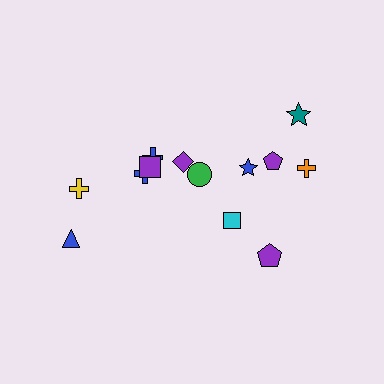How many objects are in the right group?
There are 8 objects.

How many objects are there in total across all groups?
There are 13 objects.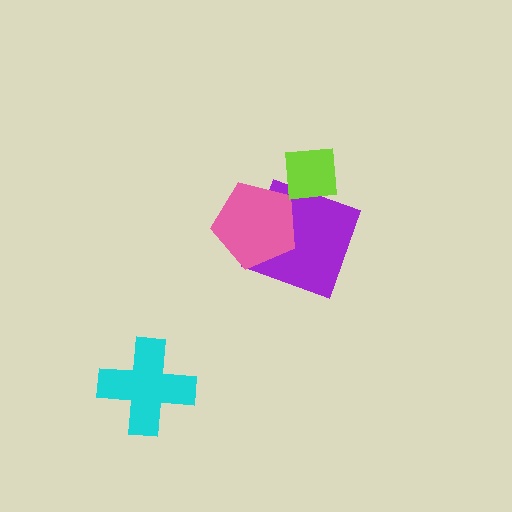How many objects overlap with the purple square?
2 objects overlap with the purple square.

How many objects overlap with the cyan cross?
0 objects overlap with the cyan cross.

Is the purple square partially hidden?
Yes, it is partially covered by another shape.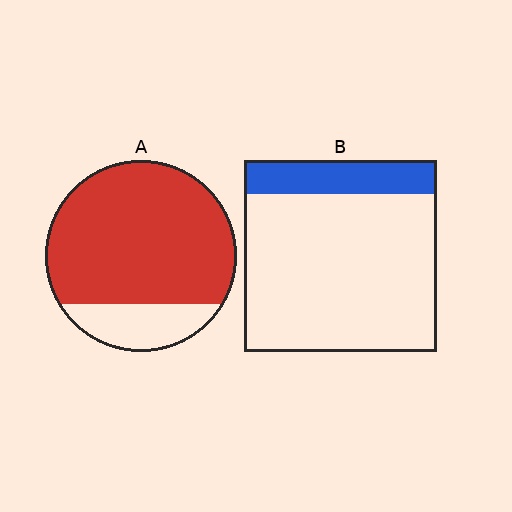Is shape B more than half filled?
No.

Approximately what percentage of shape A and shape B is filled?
A is approximately 80% and B is approximately 20%.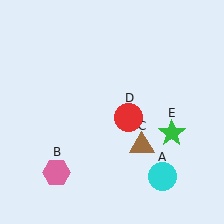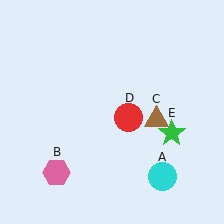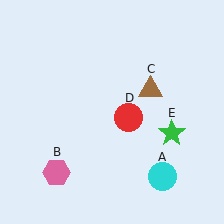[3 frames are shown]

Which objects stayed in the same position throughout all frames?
Cyan circle (object A) and pink hexagon (object B) and red circle (object D) and green star (object E) remained stationary.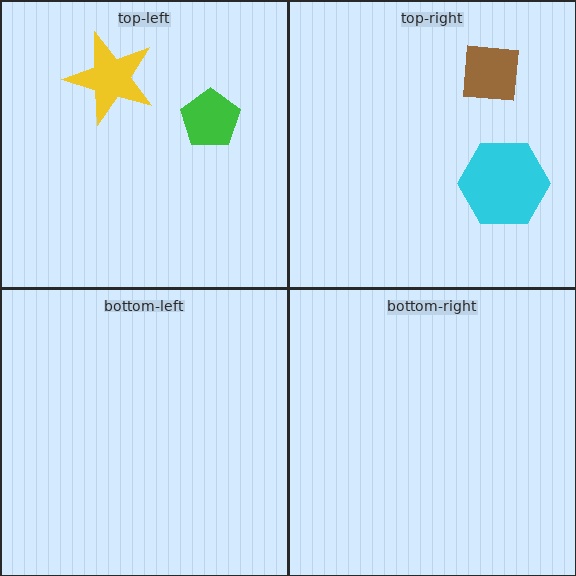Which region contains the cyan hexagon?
The top-right region.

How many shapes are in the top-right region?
2.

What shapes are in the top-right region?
The cyan hexagon, the brown square.